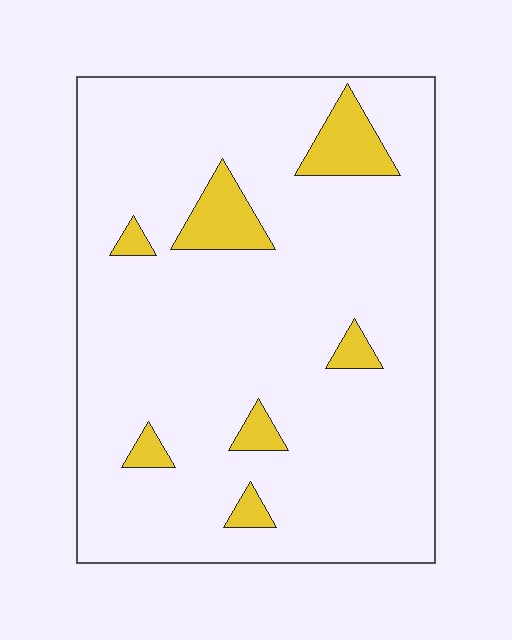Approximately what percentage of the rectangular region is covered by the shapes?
Approximately 10%.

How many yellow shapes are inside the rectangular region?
7.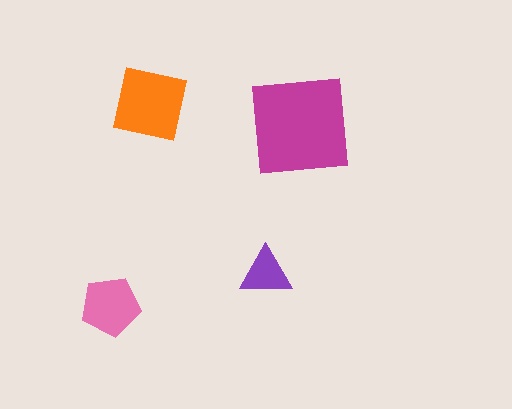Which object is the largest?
The magenta square.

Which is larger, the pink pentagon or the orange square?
The orange square.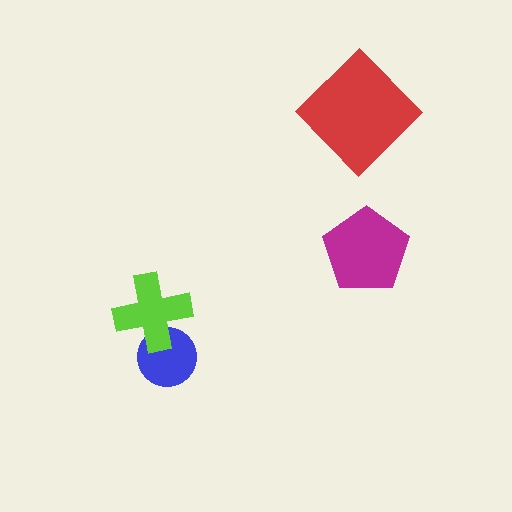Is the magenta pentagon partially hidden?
No, no other shape covers it.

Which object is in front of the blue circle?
The lime cross is in front of the blue circle.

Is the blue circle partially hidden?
Yes, it is partially covered by another shape.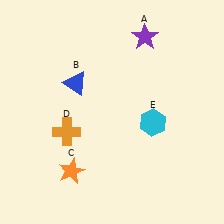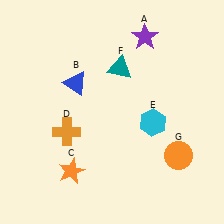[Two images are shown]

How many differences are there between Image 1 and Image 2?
There are 2 differences between the two images.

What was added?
A teal triangle (F), an orange circle (G) were added in Image 2.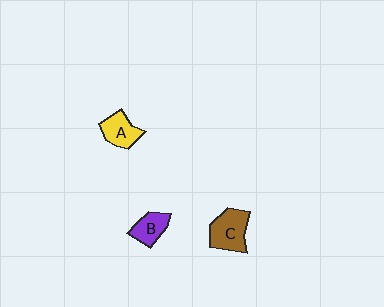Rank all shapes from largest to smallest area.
From largest to smallest: C (brown), A (yellow), B (purple).